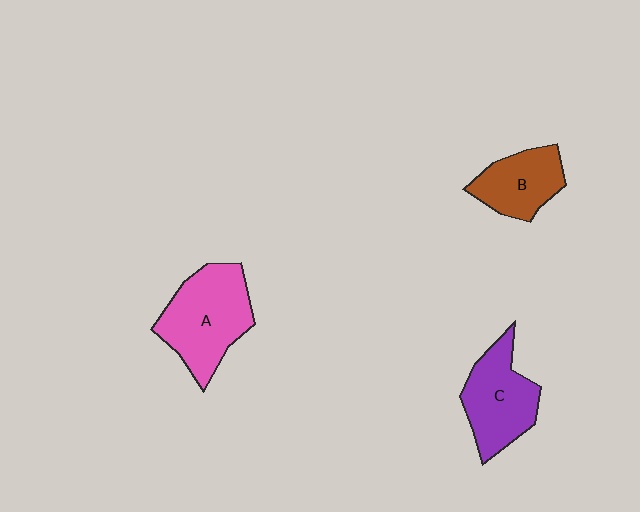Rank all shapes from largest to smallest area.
From largest to smallest: A (pink), C (purple), B (brown).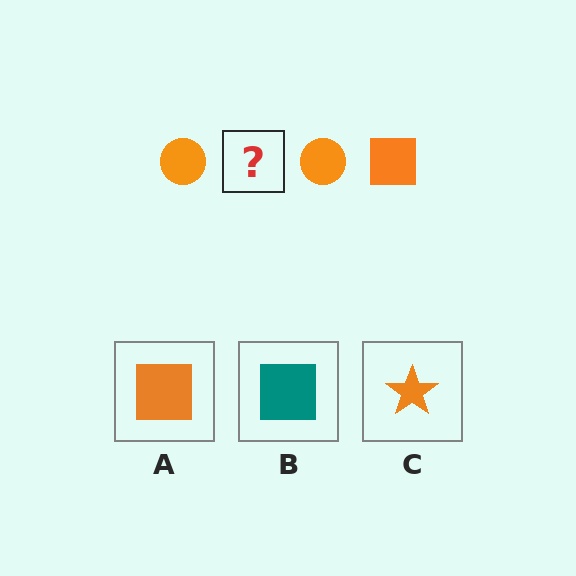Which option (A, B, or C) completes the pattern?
A.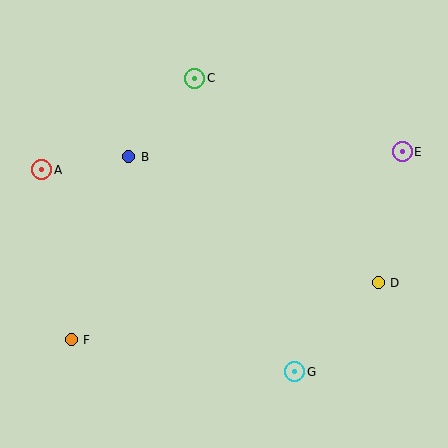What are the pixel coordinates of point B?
Point B is at (129, 157).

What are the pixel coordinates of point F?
Point F is at (71, 340).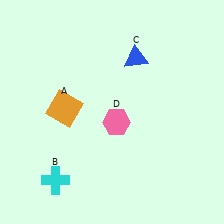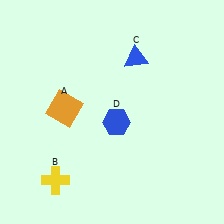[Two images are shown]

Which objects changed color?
B changed from cyan to yellow. D changed from pink to blue.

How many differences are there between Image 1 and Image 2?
There are 2 differences between the two images.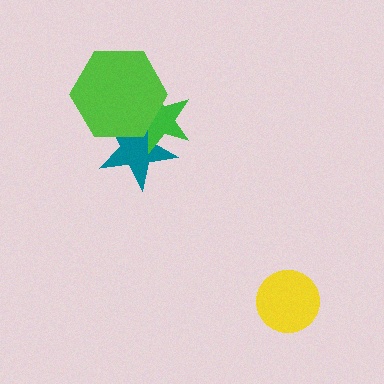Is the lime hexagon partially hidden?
No, no other shape covers it.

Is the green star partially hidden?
Yes, it is partially covered by another shape.